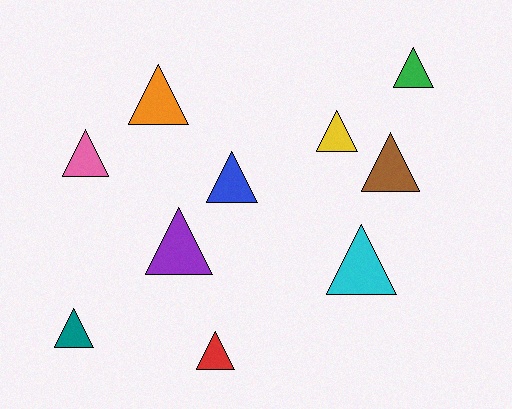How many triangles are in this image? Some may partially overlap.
There are 10 triangles.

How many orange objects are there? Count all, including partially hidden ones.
There is 1 orange object.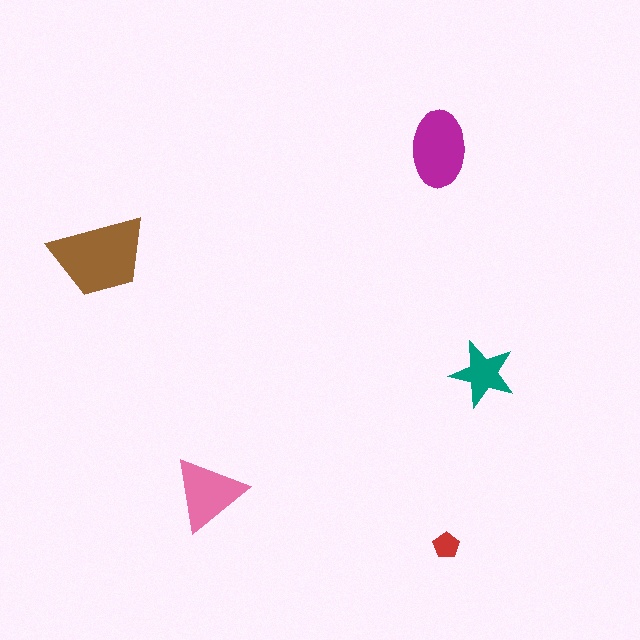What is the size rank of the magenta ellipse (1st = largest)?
2nd.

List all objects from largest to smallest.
The brown trapezoid, the magenta ellipse, the pink triangle, the teal star, the red pentagon.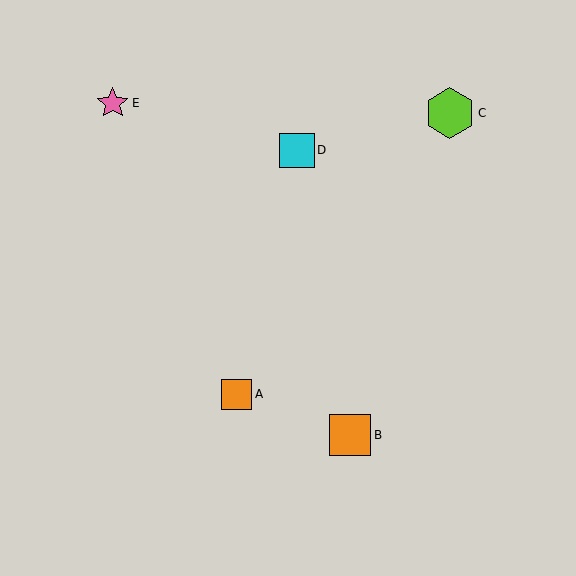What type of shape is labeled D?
Shape D is a cyan square.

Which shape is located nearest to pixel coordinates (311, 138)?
The cyan square (labeled D) at (297, 150) is nearest to that location.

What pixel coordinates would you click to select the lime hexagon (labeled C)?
Click at (450, 113) to select the lime hexagon C.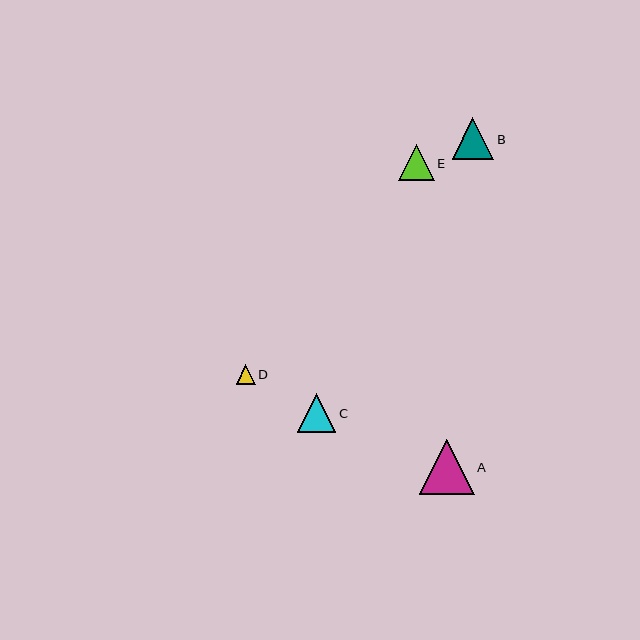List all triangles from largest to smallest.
From largest to smallest: A, B, C, E, D.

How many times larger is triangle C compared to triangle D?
Triangle C is approximately 2.0 times the size of triangle D.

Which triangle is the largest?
Triangle A is the largest with a size of approximately 55 pixels.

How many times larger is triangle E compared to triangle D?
Triangle E is approximately 1.8 times the size of triangle D.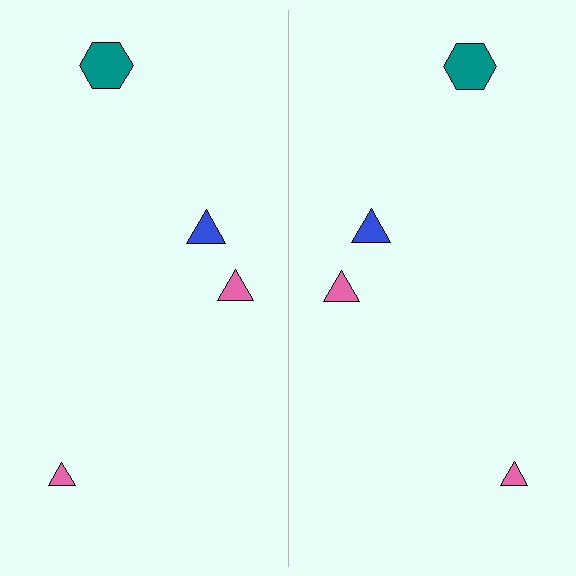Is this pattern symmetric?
Yes, this pattern has bilateral (reflection) symmetry.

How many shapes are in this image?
There are 8 shapes in this image.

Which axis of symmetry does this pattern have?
The pattern has a vertical axis of symmetry running through the center of the image.